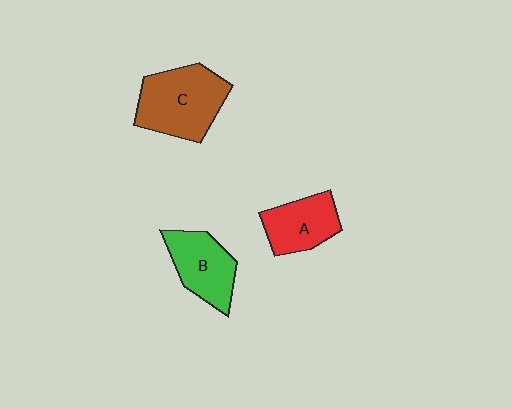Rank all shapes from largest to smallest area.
From largest to smallest: C (brown), B (green), A (red).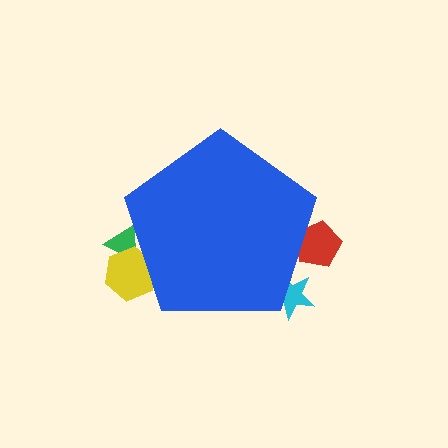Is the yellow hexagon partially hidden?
Yes, the yellow hexagon is partially hidden behind the blue pentagon.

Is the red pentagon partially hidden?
Yes, the red pentagon is partially hidden behind the blue pentagon.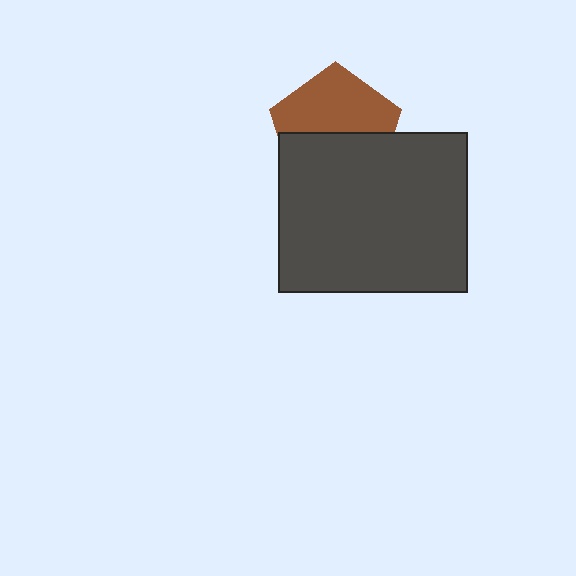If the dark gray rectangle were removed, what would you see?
You would see the complete brown pentagon.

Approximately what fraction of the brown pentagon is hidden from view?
Roughly 49% of the brown pentagon is hidden behind the dark gray rectangle.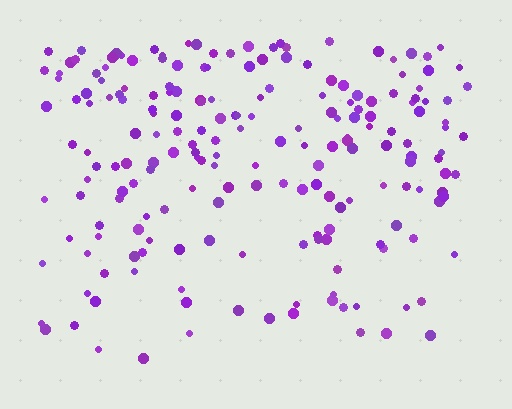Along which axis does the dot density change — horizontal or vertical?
Vertical.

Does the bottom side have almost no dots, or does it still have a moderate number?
Still a moderate number, just noticeably fewer than the top.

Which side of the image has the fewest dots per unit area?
The bottom.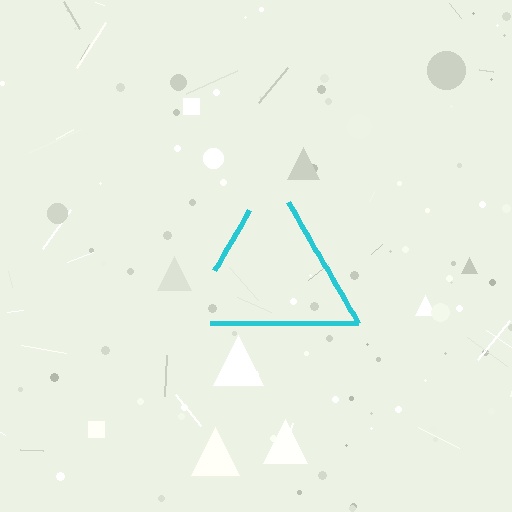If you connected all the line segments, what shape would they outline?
They would outline a triangle.